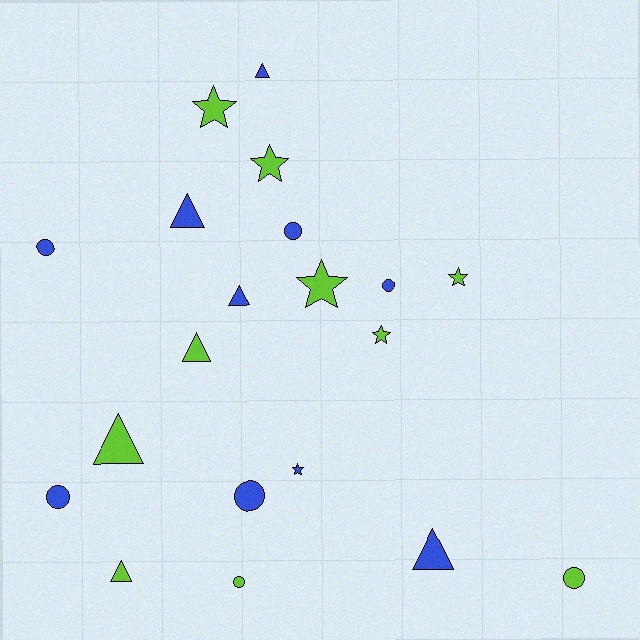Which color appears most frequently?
Lime, with 10 objects.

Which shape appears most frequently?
Triangle, with 7 objects.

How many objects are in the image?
There are 20 objects.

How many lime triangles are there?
There are 3 lime triangles.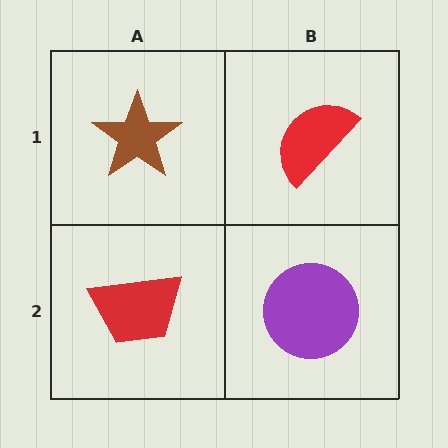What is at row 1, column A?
A brown star.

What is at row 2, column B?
A purple circle.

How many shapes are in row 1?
2 shapes.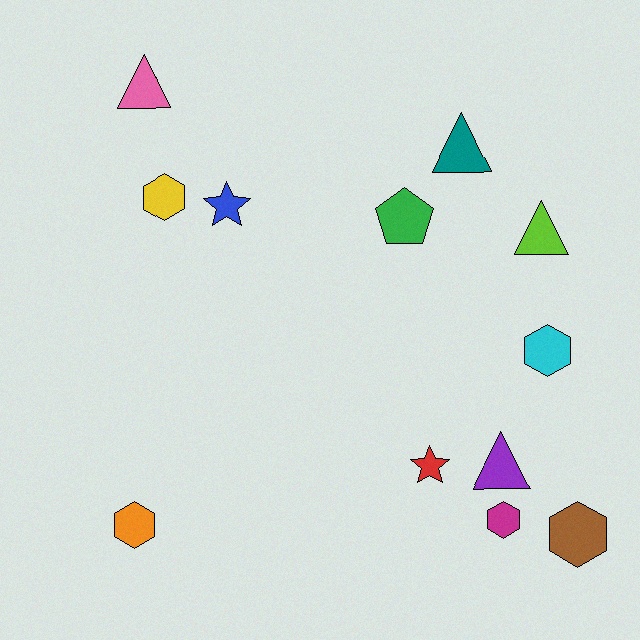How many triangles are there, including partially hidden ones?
There are 4 triangles.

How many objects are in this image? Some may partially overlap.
There are 12 objects.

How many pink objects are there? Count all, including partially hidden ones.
There is 1 pink object.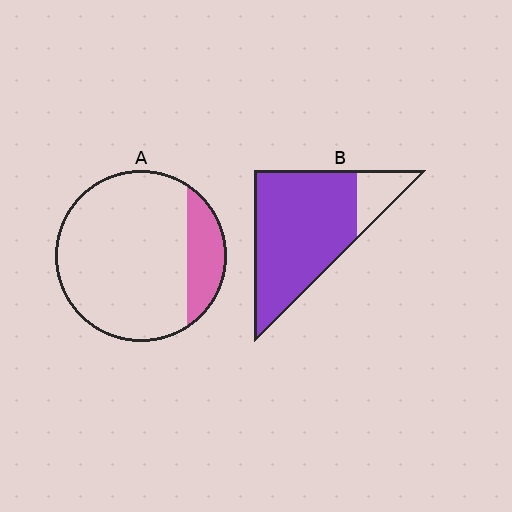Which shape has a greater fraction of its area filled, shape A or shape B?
Shape B.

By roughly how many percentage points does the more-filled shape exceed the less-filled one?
By roughly 65 percentage points (B over A).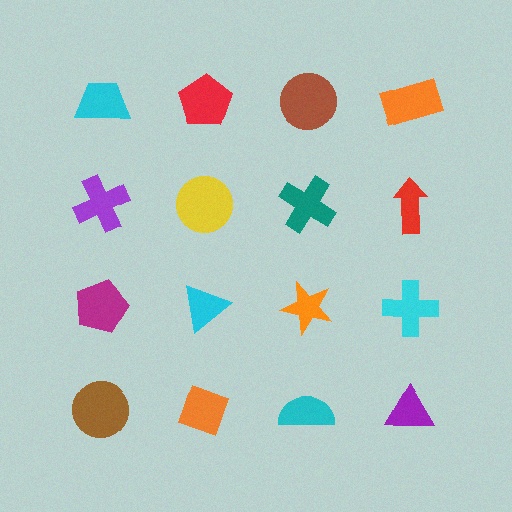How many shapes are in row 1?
4 shapes.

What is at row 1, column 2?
A red pentagon.